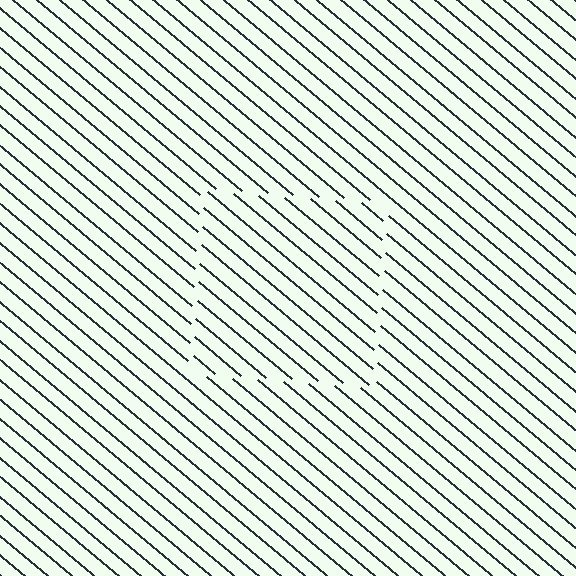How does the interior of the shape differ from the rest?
The interior of the shape contains the same grating, shifted by half a period — the contour is defined by the phase discontinuity where line-ends from the inner and outer gratings abut.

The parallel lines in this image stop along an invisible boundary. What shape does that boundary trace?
An illusory square. The interior of the shape contains the same grating, shifted by half a period — the contour is defined by the phase discontinuity where line-ends from the inner and outer gratings abut.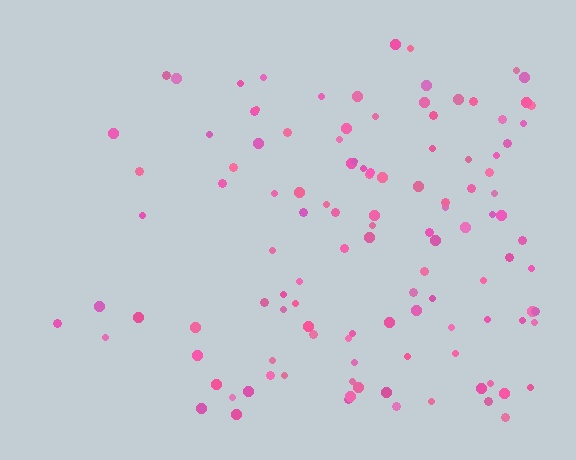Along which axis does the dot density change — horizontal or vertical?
Horizontal.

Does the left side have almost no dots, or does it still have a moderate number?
Still a moderate number, just noticeably fewer than the right.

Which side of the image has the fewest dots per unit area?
The left.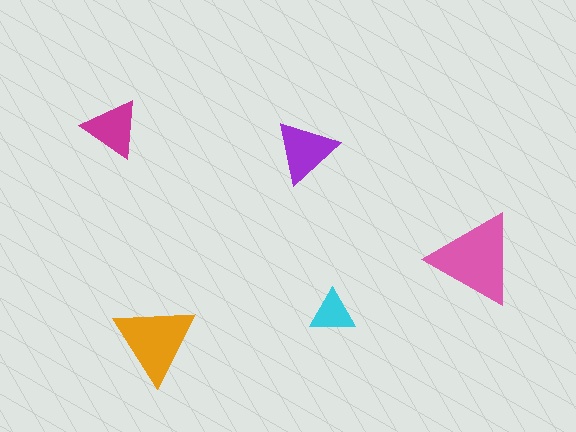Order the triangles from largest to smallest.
the pink one, the orange one, the purple one, the magenta one, the cyan one.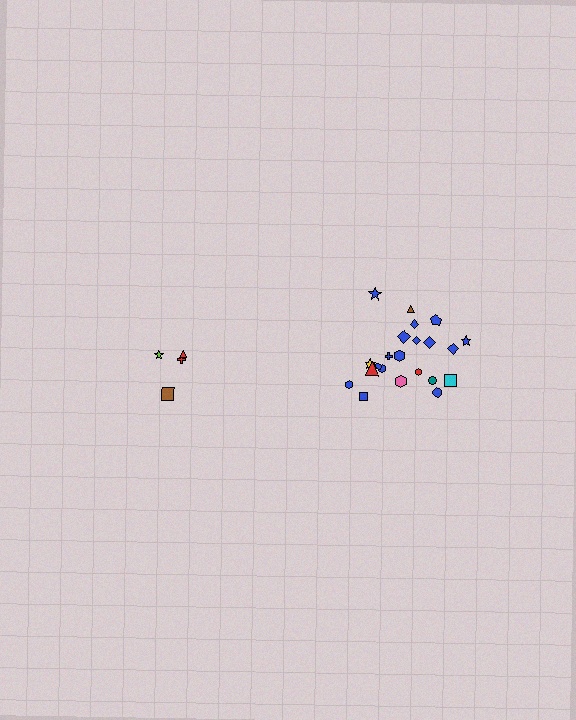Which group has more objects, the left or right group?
The right group.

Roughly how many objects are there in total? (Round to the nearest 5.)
Roughly 25 objects in total.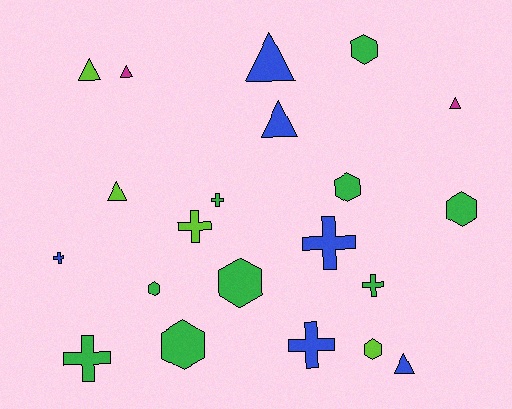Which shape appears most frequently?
Cross, with 7 objects.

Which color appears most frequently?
Green, with 9 objects.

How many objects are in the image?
There are 21 objects.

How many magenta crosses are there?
There are no magenta crosses.